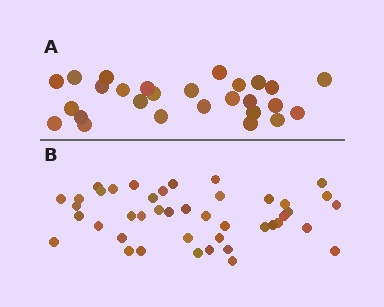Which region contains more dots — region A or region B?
Region B (the bottom region) has more dots.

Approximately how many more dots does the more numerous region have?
Region B has approximately 15 more dots than region A.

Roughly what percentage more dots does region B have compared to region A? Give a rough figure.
About 60% more.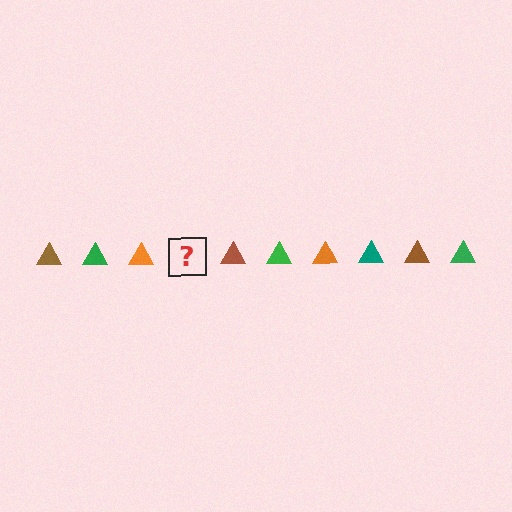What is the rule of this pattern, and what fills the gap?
The rule is that the pattern cycles through brown, green, orange, teal triangles. The gap should be filled with a teal triangle.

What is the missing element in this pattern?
The missing element is a teal triangle.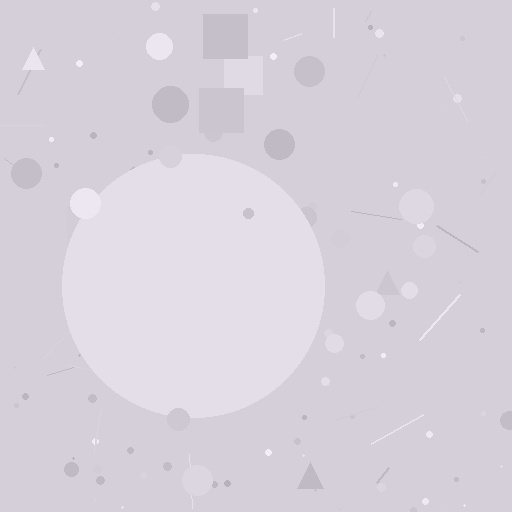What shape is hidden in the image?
A circle is hidden in the image.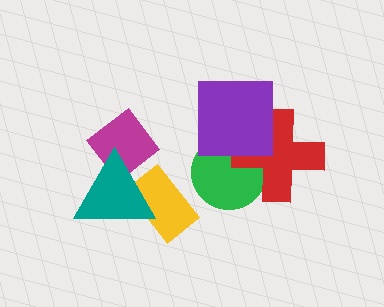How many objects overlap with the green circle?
2 objects overlap with the green circle.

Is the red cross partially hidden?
Yes, it is partially covered by another shape.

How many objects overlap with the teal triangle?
2 objects overlap with the teal triangle.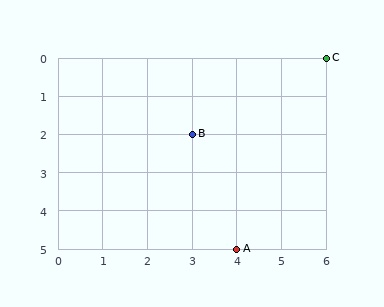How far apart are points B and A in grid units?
Points B and A are 1 column and 3 rows apart (about 3.2 grid units diagonally).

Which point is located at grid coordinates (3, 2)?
Point B is at (3, 2).